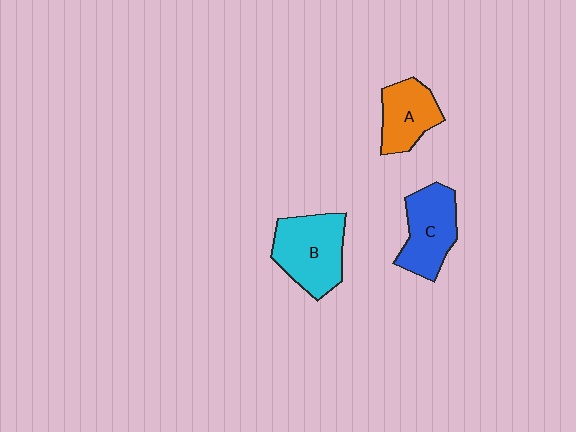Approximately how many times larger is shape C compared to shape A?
Approximately 1.2 times.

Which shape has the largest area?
Shape B (cyan).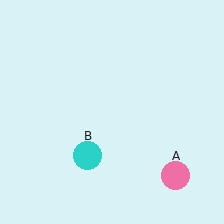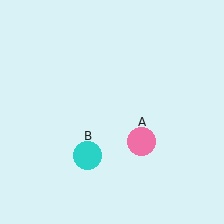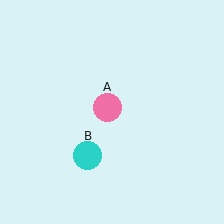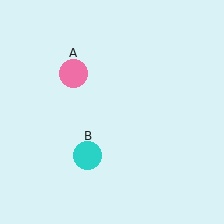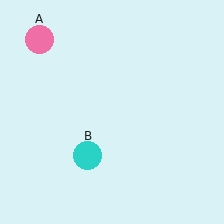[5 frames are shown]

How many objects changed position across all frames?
1 object changed position: pink circle (object A).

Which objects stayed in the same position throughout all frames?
Cyan circle (object B) remained stationary.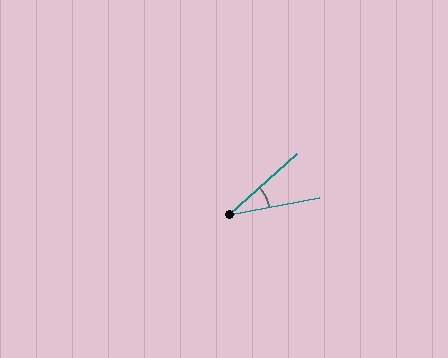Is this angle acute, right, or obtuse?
It is acute.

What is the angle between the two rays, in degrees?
Approximately 31 degrees.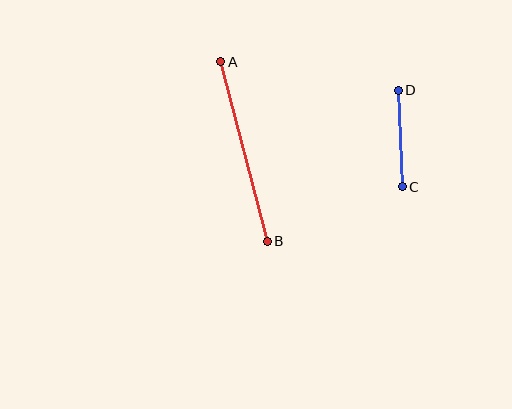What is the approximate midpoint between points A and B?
The midpoint is at approximately (244, 152) pixels.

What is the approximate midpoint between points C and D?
The midpoint is at approximately (400, 138) pixels.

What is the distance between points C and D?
The distance is approximately 97 pixels.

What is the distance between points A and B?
The distance is approximately 186 pixels.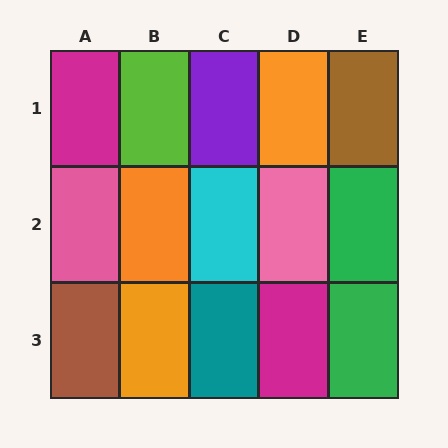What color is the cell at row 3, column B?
Orange.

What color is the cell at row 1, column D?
Orange.